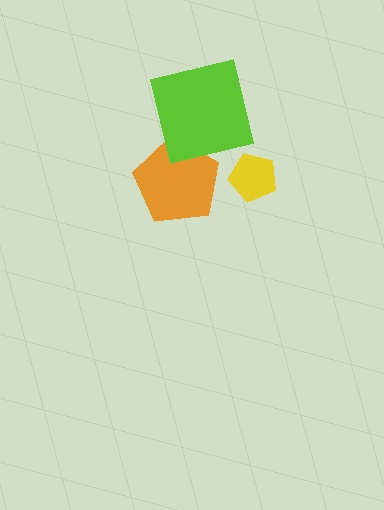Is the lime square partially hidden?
No, no other shape covers it.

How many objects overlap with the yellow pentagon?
0 objects overlap with the yellow pentagon.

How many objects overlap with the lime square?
1 object overlaps with the lime square.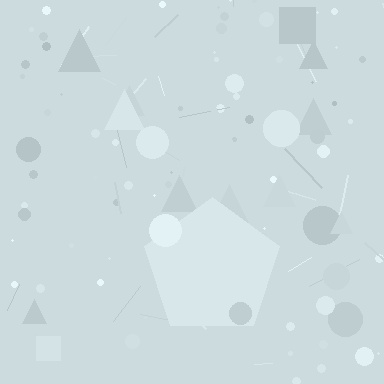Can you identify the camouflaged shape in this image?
The camouflaged shape is a pentagon.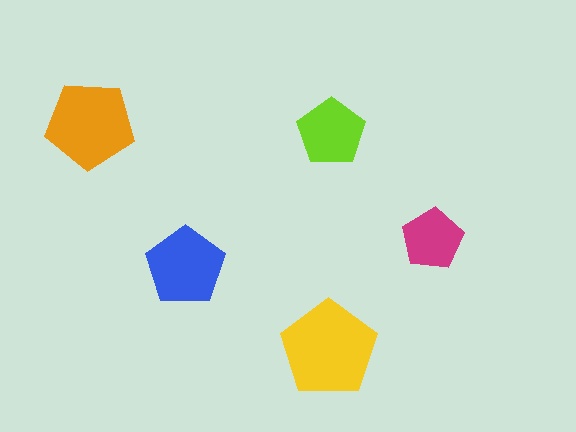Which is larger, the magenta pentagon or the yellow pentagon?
The yellow one.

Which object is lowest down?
The yellow pentagon is bottommost.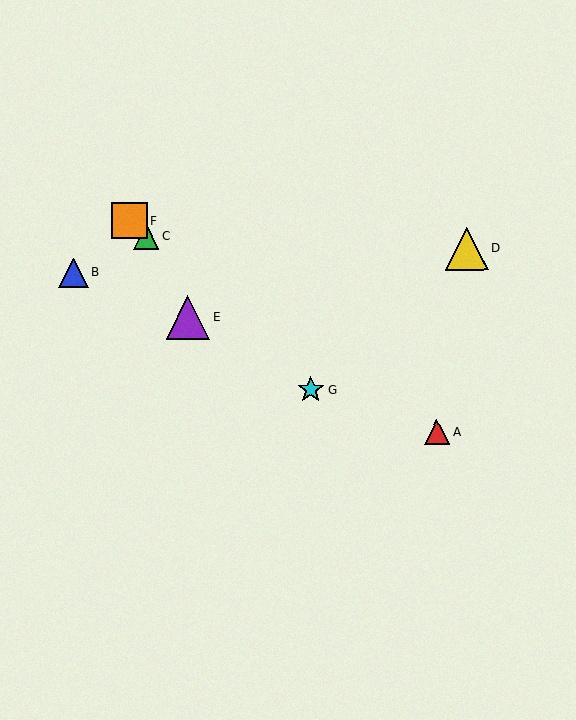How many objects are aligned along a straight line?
3 objects (C, F, G) are aligned along a straight line.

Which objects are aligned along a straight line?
Objects C, F, G are aligned along a straight line.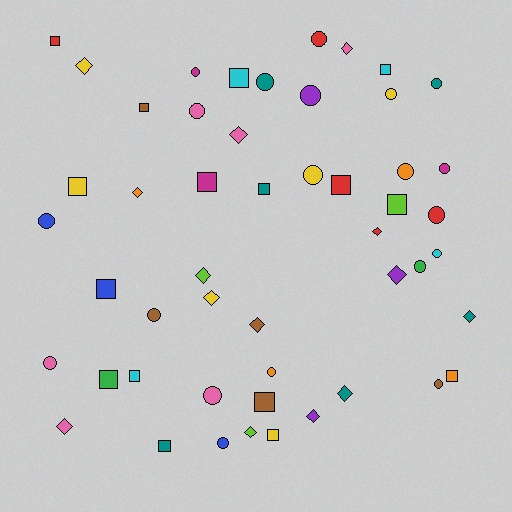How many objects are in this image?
There are 50 objects.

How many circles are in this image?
There are 20 circles.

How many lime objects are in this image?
There are 3 lime objects.